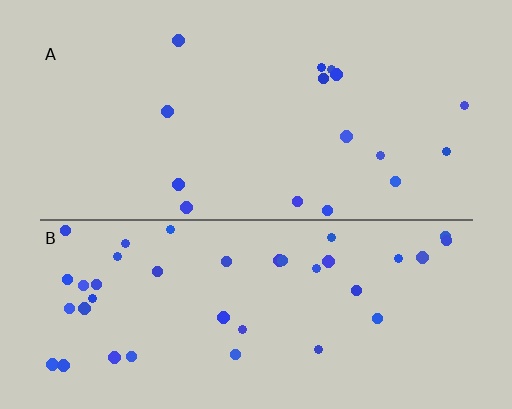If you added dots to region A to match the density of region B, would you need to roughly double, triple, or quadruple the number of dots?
Approximately double.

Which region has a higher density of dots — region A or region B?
B (the bottom).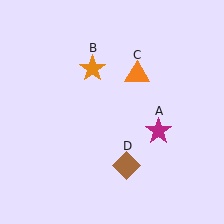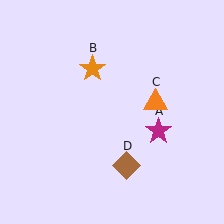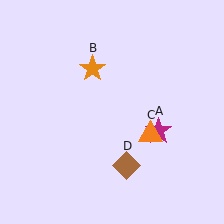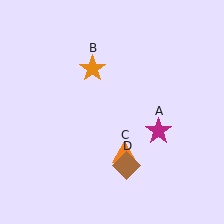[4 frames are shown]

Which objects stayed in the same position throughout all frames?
Magenta star (object A) and orange star (object B) and brown diamond (object D) remained stationary.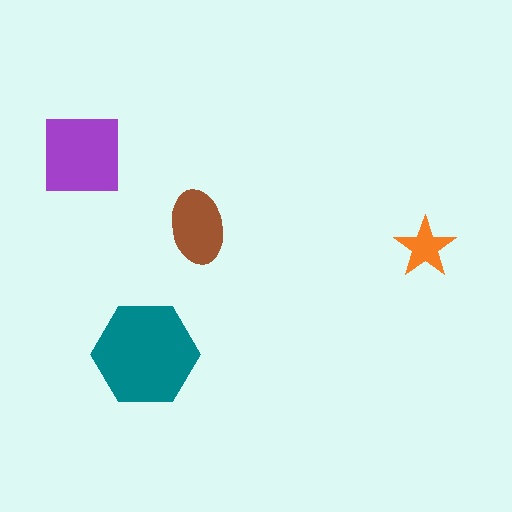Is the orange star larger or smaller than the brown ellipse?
Smaller.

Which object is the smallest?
The orange star.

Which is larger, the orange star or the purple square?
The purple square.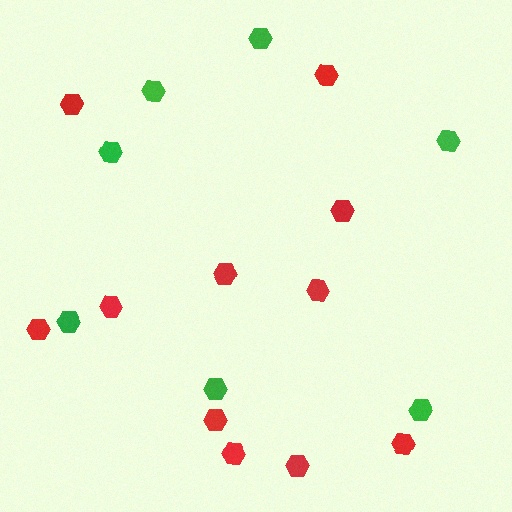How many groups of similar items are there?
There are 2 groups: one group of green hexagons (7) and one group of red hexagons (11).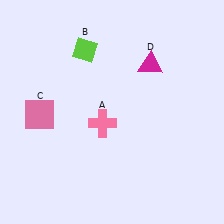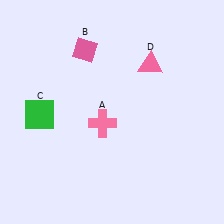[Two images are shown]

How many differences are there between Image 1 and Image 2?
There are 3 differences between the two images.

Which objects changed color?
B changed from lime to pink. C changed from pink to green. D changed from magenta to pink.